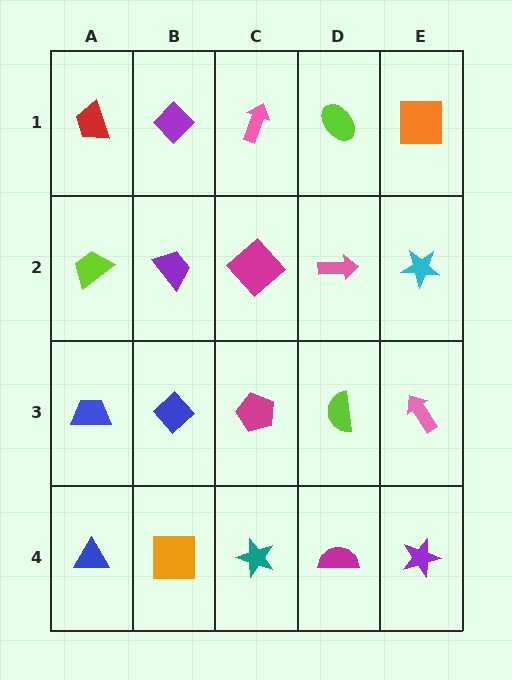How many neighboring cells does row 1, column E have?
2.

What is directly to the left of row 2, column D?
A magenta diamond.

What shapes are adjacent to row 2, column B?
A purple diamond (row 1, column B), a blue diamond (row 3, column B), a lime trapezoid (row 2, column A), a magenta diamond (row 2, column C).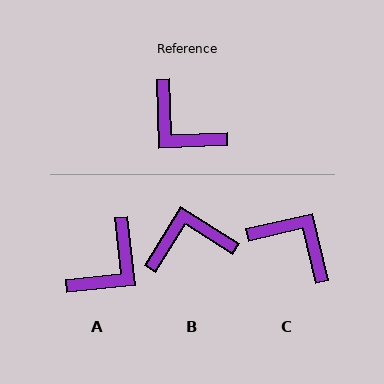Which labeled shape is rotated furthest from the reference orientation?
C, about 169 degrees away.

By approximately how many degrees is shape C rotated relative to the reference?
Approximately 169 degrees clockwise.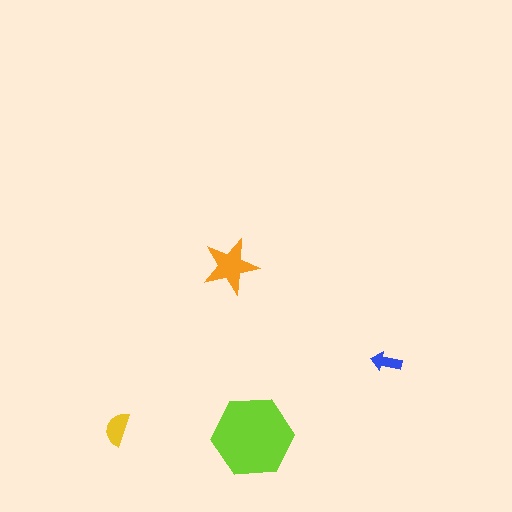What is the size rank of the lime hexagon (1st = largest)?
1st.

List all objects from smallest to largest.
The blue arrow, the yellow semicircle, the orange star, the lime hexagon.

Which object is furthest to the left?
The yellow semicircle is leftmost.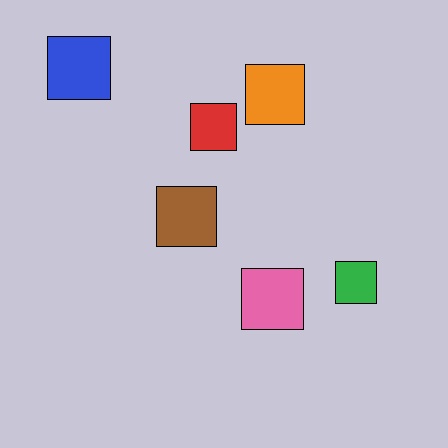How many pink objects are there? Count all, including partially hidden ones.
There is 1 pink object.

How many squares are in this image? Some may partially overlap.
There are 6 squares.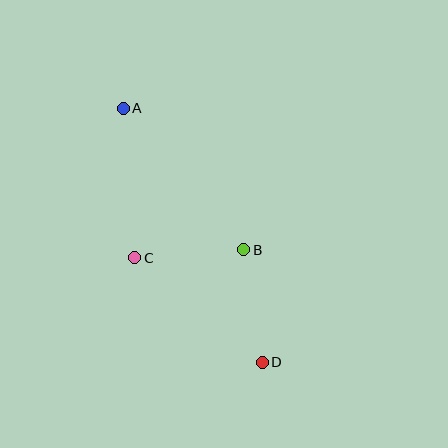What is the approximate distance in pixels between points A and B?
The distance between A and B is approximately 186 pixels.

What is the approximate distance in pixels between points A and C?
The distance between A and C is approximately 150 pixels.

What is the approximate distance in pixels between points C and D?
The distance between C and D is approximately 165 pixels.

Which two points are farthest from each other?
Points A and D are farthest from each other.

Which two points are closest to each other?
Points B and C are closest to each other.